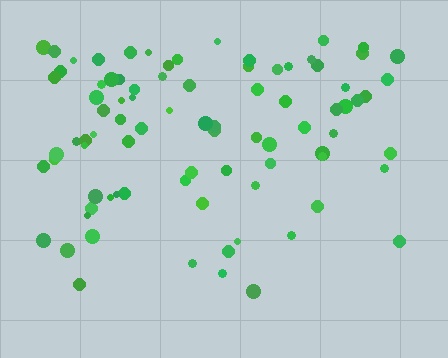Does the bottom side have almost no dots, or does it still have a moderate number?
Still a moderate number, just noticeably fewer than the top.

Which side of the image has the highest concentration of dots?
The top.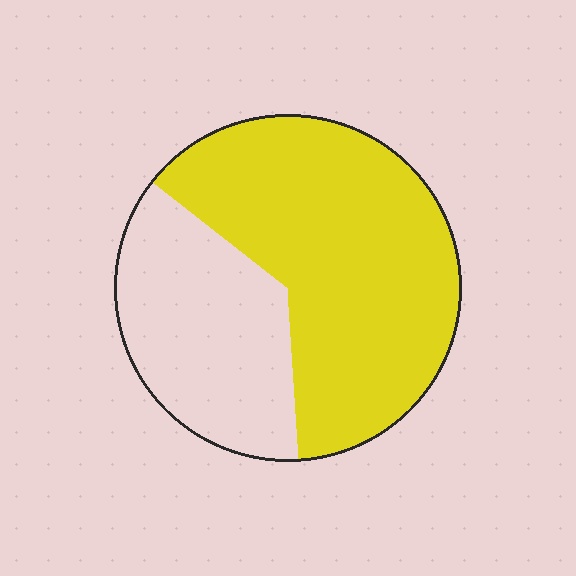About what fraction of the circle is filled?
About five eighths (5/8).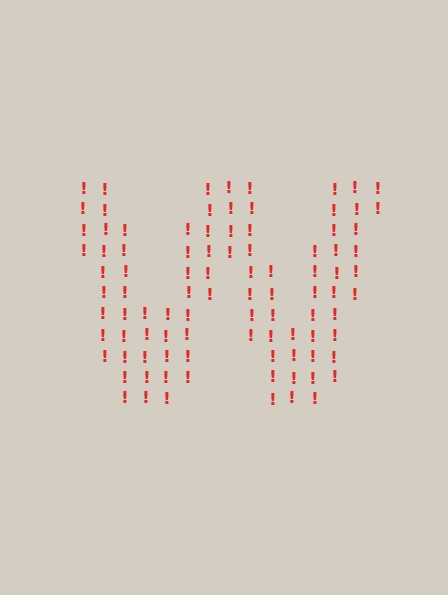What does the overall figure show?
The overall figure shows the letter W.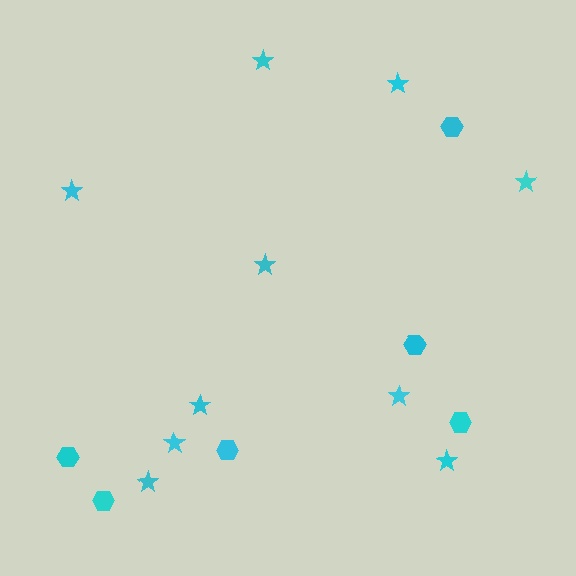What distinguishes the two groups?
There are 2 groups: one group of stars (10) and one group of hexagons (6).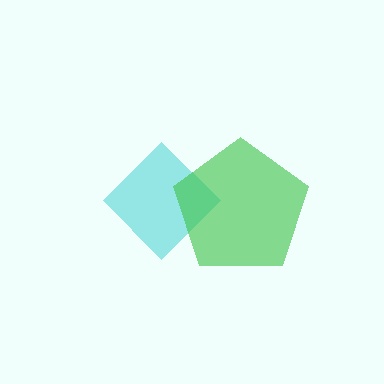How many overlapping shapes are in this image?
There are 2 overlapping shapes in the image.